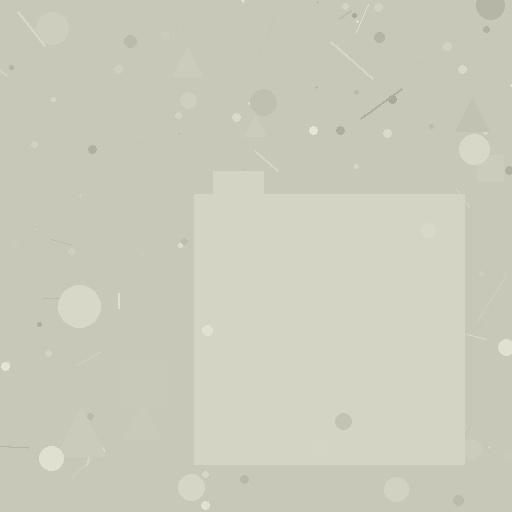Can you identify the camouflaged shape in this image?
The camouflaged shape is a square.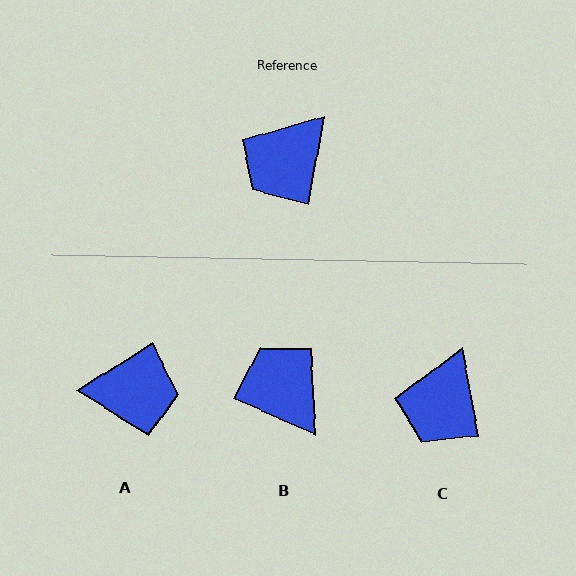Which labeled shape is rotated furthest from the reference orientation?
A, about 132 degrees away.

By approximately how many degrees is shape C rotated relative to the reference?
Approximately 21 degrees counter-clockwise.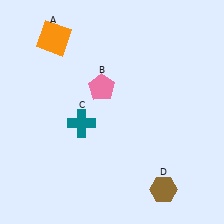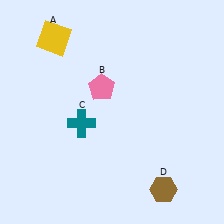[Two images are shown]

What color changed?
The square (A) changed from orange in Image 1 to yellow in Image 2.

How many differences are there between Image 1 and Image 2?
There is 1 difference between the two images.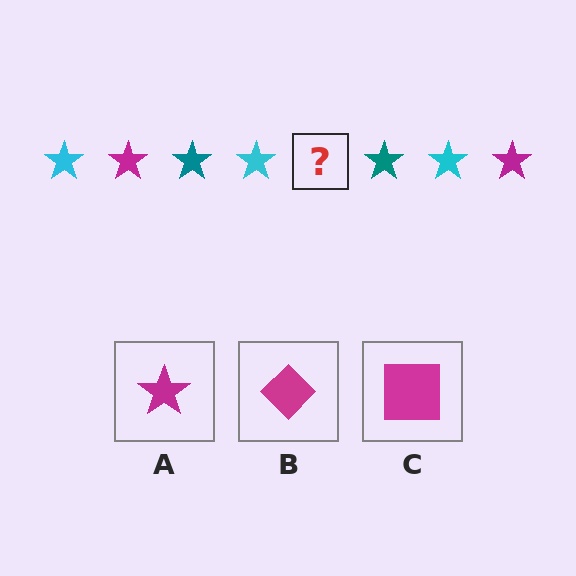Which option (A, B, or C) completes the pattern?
A.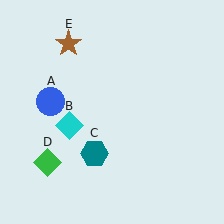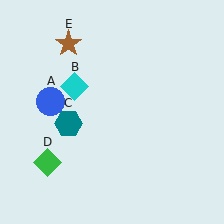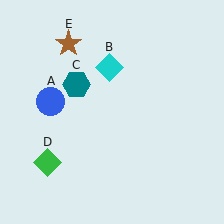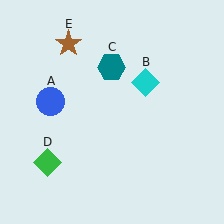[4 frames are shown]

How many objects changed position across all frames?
2 objects changed position: cyan diamond (object B), teal hexagon (object C).